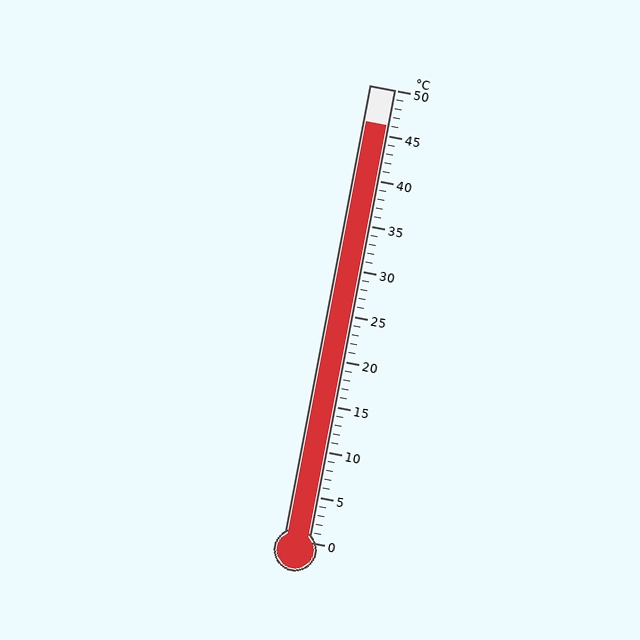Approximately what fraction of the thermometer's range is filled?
The thermometer is filled to approximately 90% of its range.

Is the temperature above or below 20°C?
The temperature is above 20°C.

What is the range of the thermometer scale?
The thermometer scale ranges from 0°C to 50°C.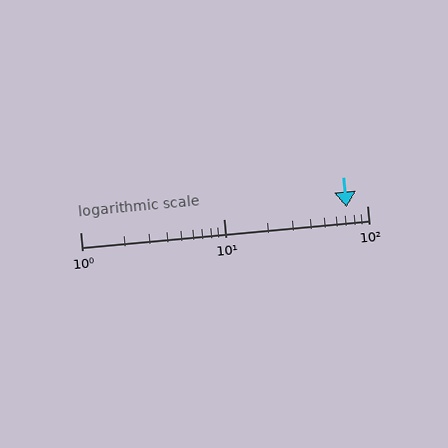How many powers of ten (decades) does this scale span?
The scale spans 2 decades, from 1 to 100.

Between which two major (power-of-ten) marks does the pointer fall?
The pointer is between 10 and 100.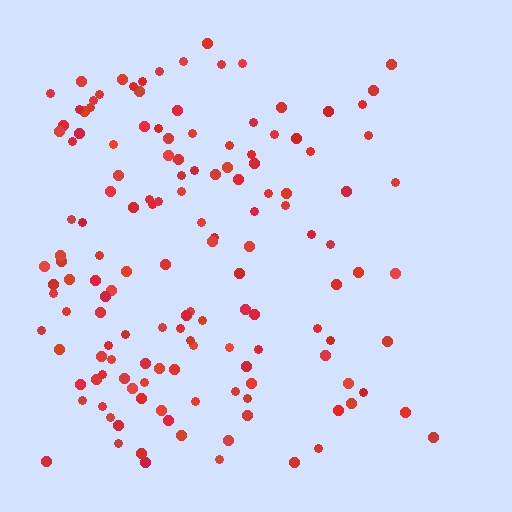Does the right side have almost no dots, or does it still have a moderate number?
Still a moderate number, just noticeably fewer than the left.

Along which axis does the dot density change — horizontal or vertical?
Horizontal.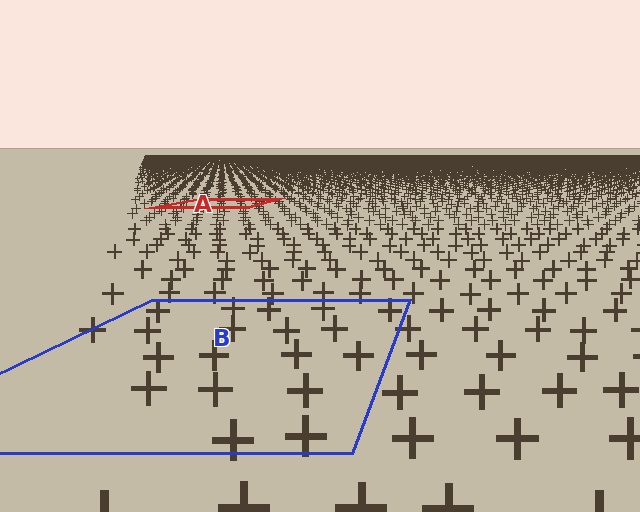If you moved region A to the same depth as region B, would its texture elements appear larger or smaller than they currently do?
They would appear larger. At a closer depth, the same texture elements are projected at a bigger on-screen size.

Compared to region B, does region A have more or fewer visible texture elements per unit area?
Region A has more texture elements per unit area — they are packed more densely because it is farther away.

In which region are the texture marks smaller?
The texture marks are smaller in region A, because it is farther away.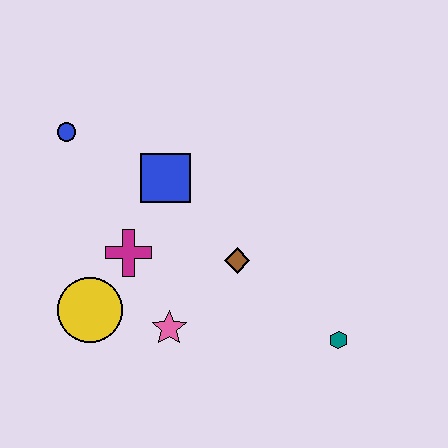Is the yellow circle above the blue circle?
No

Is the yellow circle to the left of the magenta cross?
Yes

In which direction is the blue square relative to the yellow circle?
The blue square is above the yellow circle.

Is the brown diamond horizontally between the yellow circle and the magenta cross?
No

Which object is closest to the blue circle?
The blue square is closest to the blue circle.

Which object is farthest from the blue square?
The teal hexagon is farthest from the blue square.